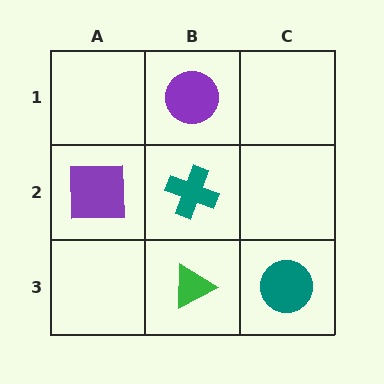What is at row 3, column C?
A teal circle.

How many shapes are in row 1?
1 shape.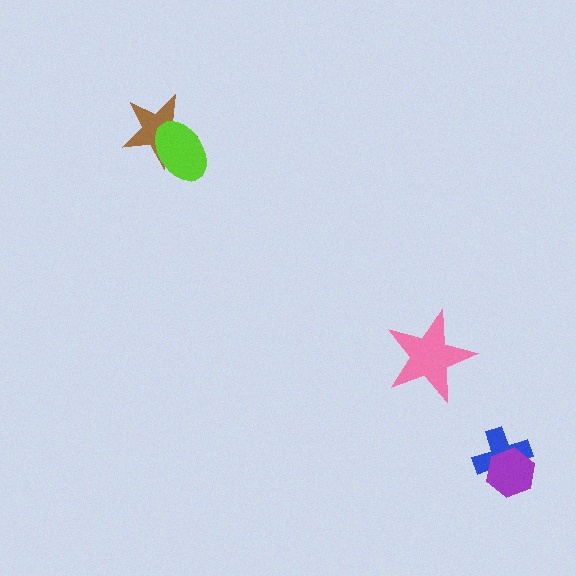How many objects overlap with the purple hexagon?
1 object overlaps with the purple hexagon.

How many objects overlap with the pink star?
0 objects overlap with the pink star.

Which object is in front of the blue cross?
The purple hexagon is in front of the blue cross.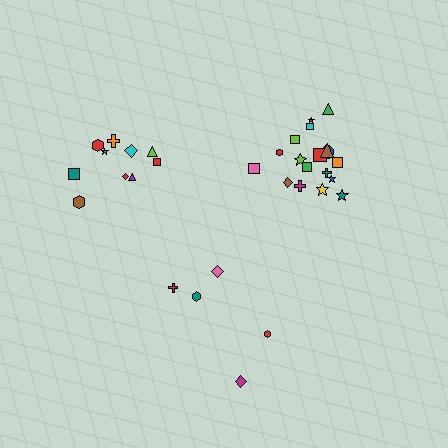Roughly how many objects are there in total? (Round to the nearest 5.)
Roughly 35 objects in total.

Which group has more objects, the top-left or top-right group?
The top-right group.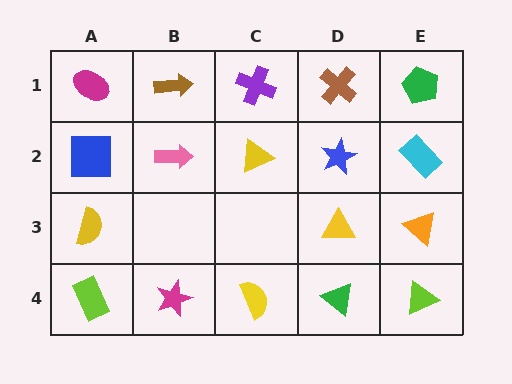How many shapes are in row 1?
5 shapes.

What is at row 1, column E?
A green pentagon.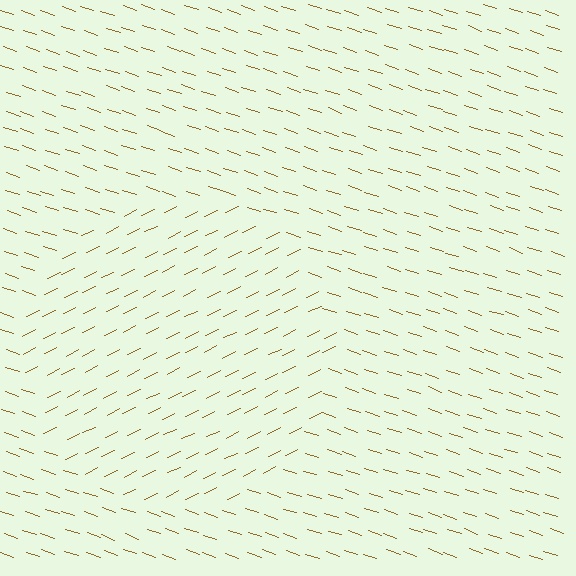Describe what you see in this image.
The image is filled with small brown line segments. A circle region in the image has lines oriented differently from the surrounding lines, creating a visible texture boundary.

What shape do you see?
I see a circle.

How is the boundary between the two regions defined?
The boundary is defined purely by a change in line orientation (approximately 45 degrees difference). All lines are the same color and thickness.